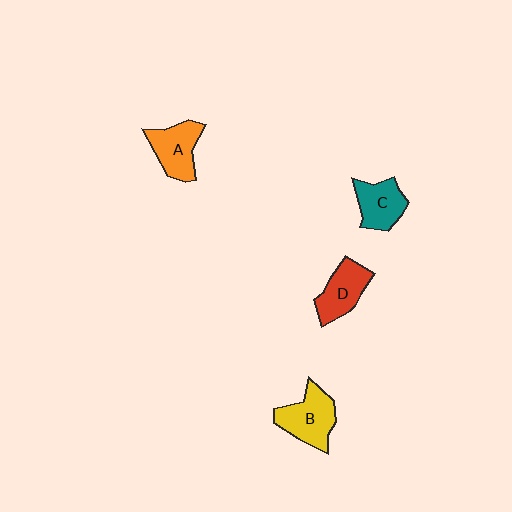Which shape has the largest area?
Shape B (yellow).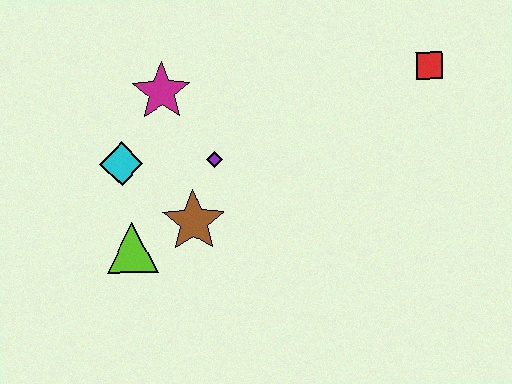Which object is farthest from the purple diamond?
The red square is farthest from the purple diamond.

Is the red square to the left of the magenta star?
No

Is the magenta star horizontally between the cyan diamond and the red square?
Yes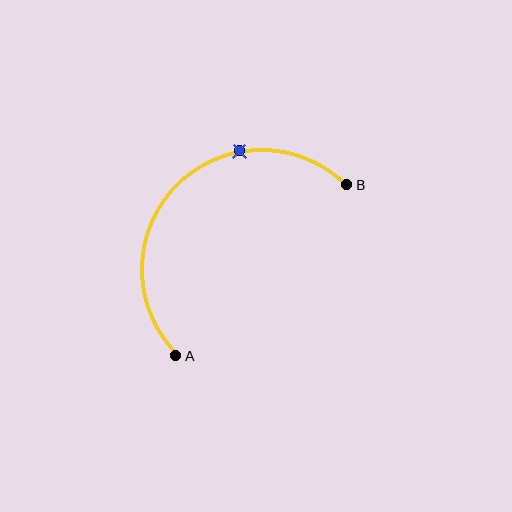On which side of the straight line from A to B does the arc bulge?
The arc bulges above and to the left of the straight line connecting A and B.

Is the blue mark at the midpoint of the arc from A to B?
No. The blue mark lies on the arc but is closer to endpoint B. The arc midpoint would be at the point on the curve equidistant along the arc from both A and B.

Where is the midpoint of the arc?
The arc midpoint is the point on the curve farthest from the straight line joining A and B. It sits above and to the left of that line.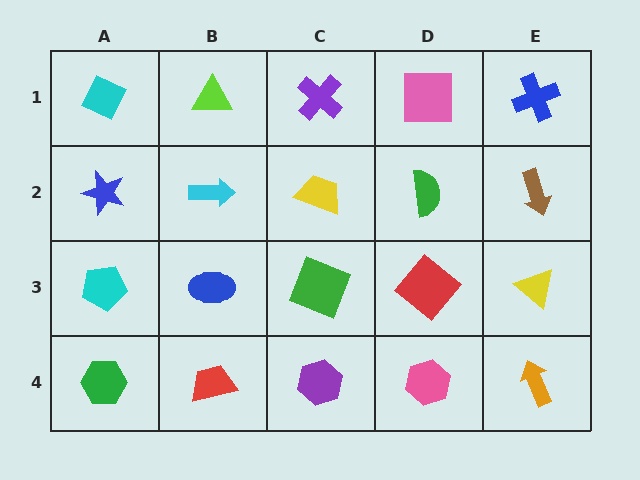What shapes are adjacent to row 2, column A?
A cyan diamond (row 1, column A), a cyan pentagon (row 3, column A), a cyan arrow (row 2, column B).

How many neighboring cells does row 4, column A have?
2.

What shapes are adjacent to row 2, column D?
A pink square (row 1, column D), a red diamond (row 3, column D), a yellow trapezoid (row 2, column C), a brown arrow (row 2, column E).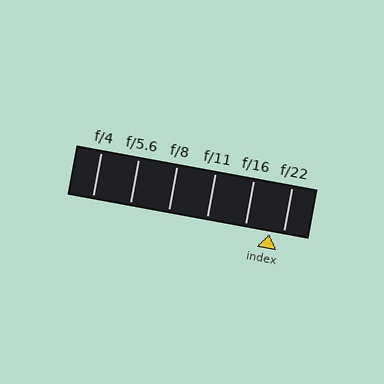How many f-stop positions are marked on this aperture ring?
There are 6 f-stop positions marked.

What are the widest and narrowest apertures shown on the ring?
The widest aperture shown is f/4 and the narrowest is f/22.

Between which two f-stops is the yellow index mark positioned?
The index mark is between f/16 and f/22.